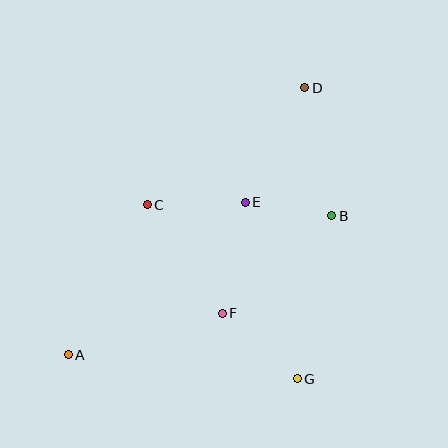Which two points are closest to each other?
Points B and E are closest to each other.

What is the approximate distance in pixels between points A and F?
The distance between A and F is approximately 160 pixels.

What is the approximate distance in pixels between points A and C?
The distance between A and C is approximately 170 pixels.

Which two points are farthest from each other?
Points A and D are farthest from each other.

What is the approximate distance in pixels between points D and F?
The distance between D and F is approximately 240 pixels.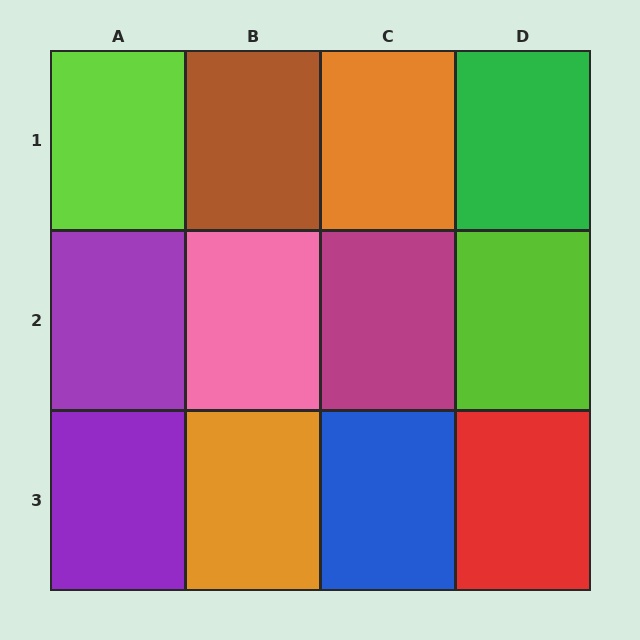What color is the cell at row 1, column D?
Green.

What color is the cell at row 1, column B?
Brown.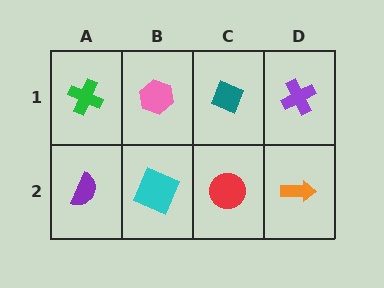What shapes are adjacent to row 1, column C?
A red circle (row 2, column C), a pink hexagon (row 1, column B), a purple cross (row 1, column D).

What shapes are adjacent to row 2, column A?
A green cross (row 1, column A), a cyan square (row 2, column B).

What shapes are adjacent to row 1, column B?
A cyan square (row 2, column B), a green cross (row 1, column A), a teal diamond (row 1, column C).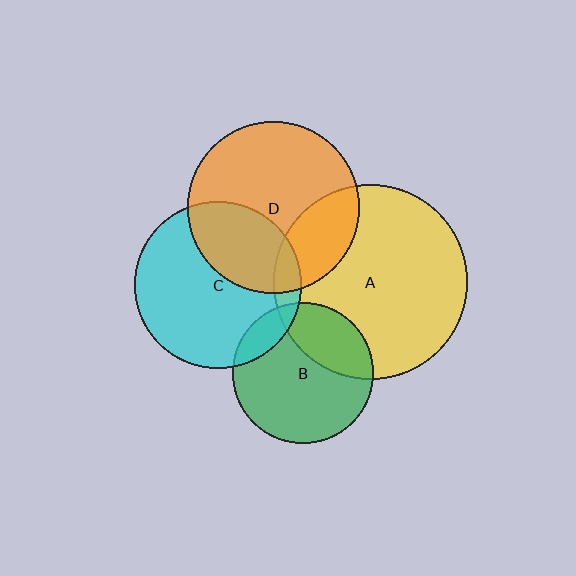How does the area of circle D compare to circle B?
Approximately 1.5 times.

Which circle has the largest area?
Circle A (yellow).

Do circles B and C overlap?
Yes.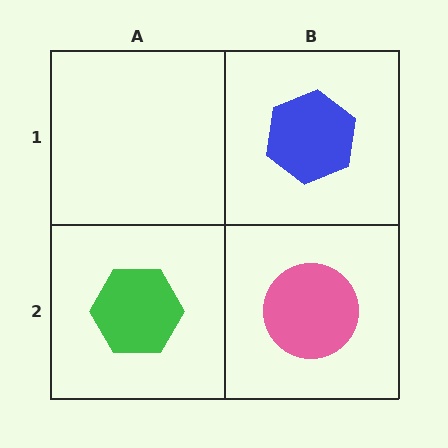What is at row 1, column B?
A blue hexagon.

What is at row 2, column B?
A pink circle.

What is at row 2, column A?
A green hexagon.